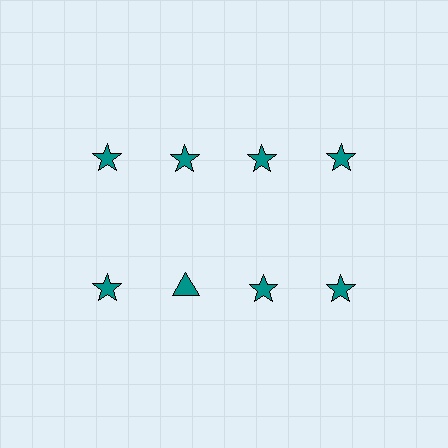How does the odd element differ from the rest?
It has a different shape: triangle instead of star.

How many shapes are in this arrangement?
There are 8 shapes arranged in a grid pattern.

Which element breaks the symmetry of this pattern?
The teal triangle in the second row, second from left column breaks the symmetry. All other shapes are teal stars.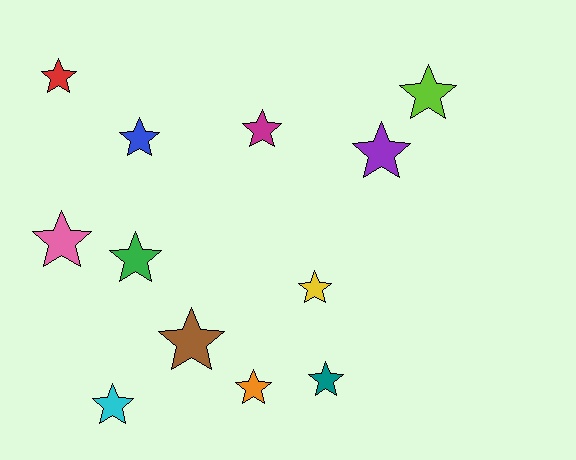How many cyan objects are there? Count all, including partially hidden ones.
There is 1 cyan object.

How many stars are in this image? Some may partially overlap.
There are 12 stars.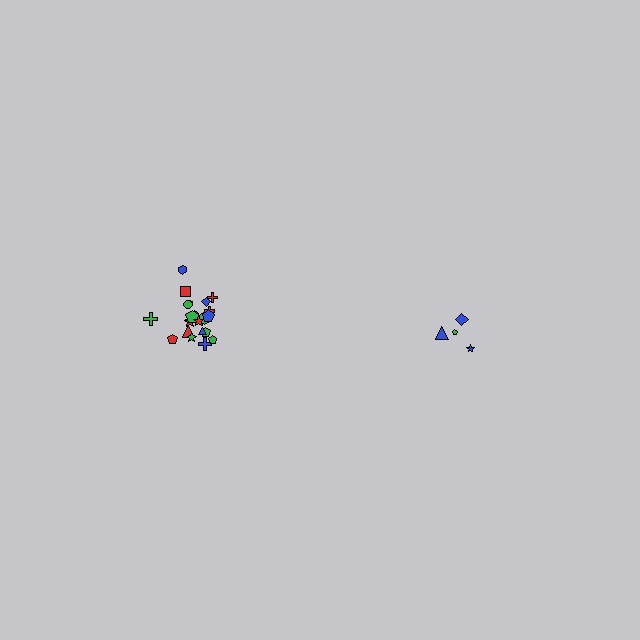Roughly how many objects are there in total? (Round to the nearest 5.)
Roughly 25 objects in total.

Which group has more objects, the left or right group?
The left group.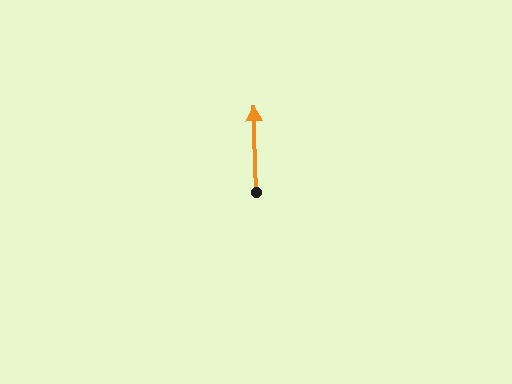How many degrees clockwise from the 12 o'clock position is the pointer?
Approximately 358 degrees.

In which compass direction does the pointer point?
North.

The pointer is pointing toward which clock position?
Roughly 12 o'clock.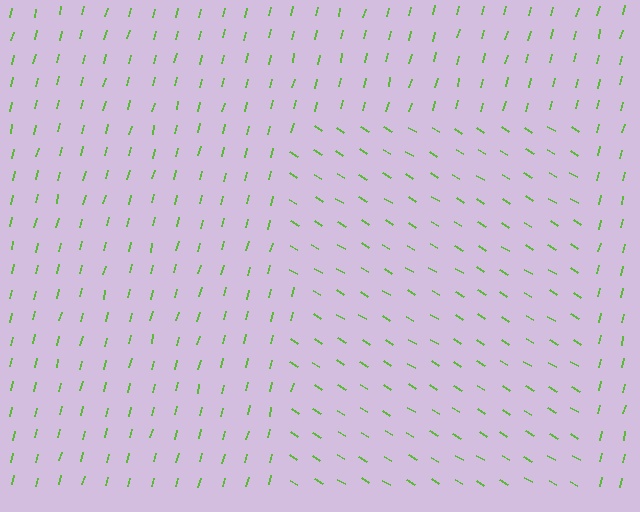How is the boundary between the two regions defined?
The boundary is defined purely by a change in line orientation (approximately 72 degrees difference). All lines are the same color and thickness.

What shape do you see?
I see a rectangle.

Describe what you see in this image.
The image is filled with small lime line segments. A rectangle region in the image has lines oriented differently from the surrounding lines, creating a visible texture boundary.